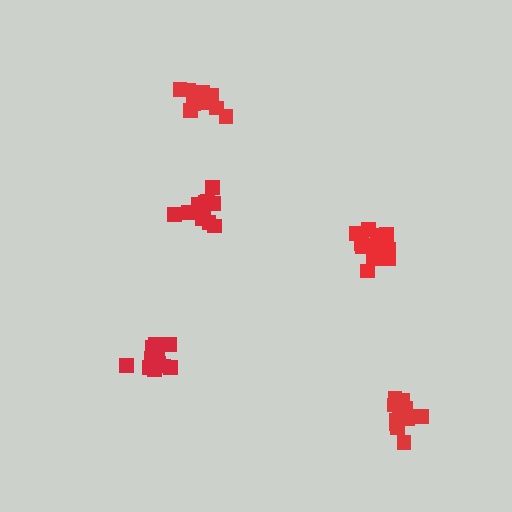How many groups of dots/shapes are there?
There are 5 groups.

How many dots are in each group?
Group 1: 13 dots, Group 2: 12 dots, Group 3: 14 dots, Group 4: 15 dots, Group 5: 12 dots (66 total).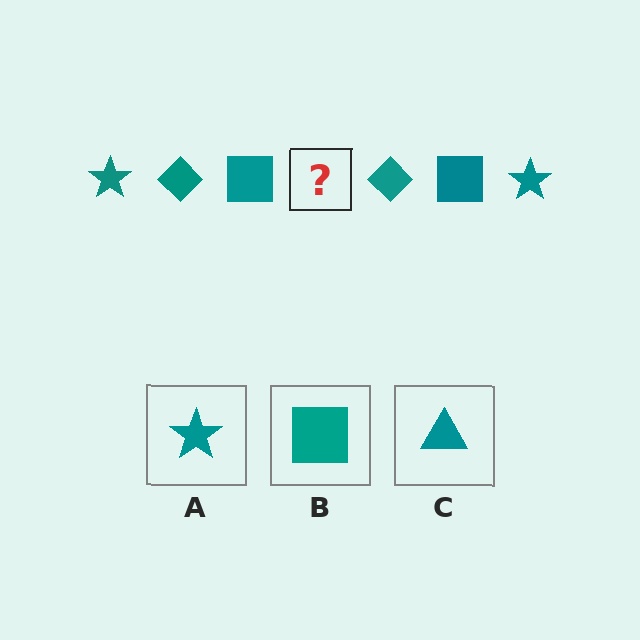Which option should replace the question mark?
Option A.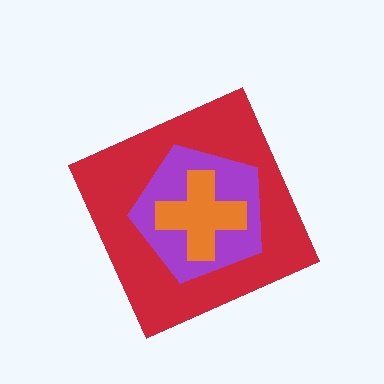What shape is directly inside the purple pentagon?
The orange cross.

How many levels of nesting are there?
3.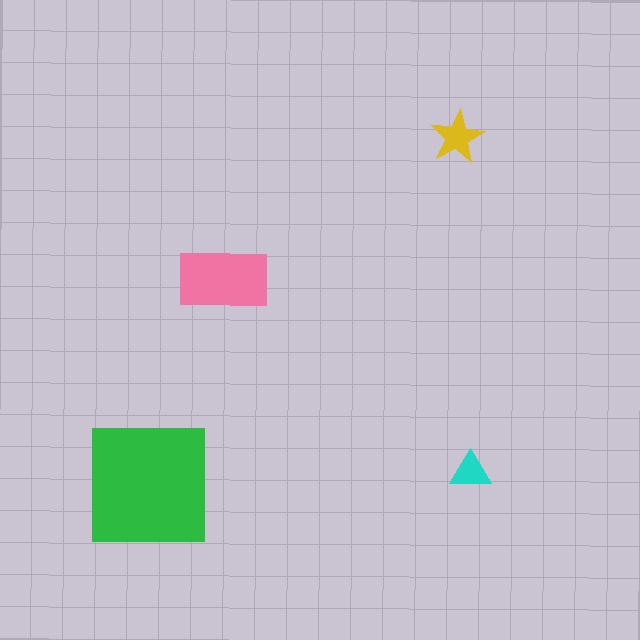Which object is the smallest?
The cyan triangle.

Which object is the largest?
The green square.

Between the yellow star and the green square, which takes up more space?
The green square.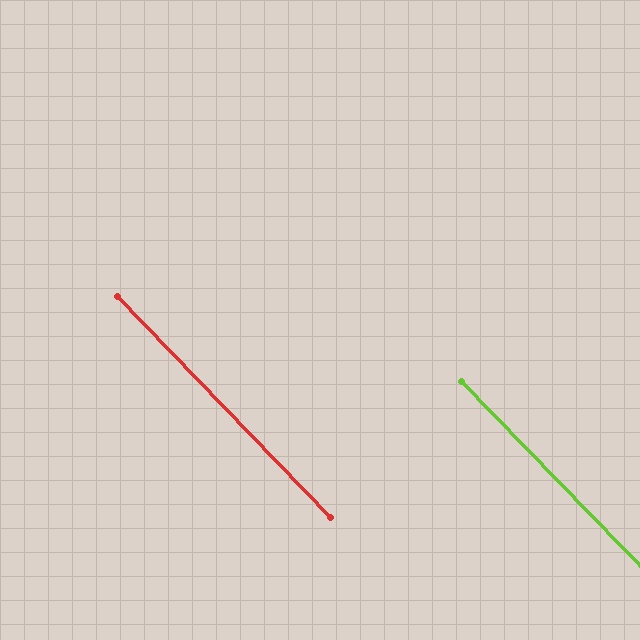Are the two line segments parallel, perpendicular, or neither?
Parallel — their directions differ by only 0.4°.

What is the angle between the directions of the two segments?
Approximately 0 degrees.